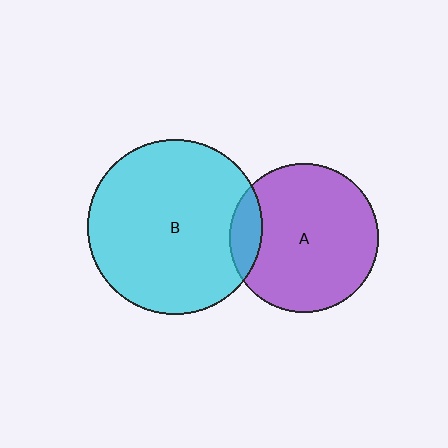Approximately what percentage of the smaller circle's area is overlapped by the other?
Approximately 10%.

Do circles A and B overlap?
Yes.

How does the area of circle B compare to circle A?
Approximately 1.4 times.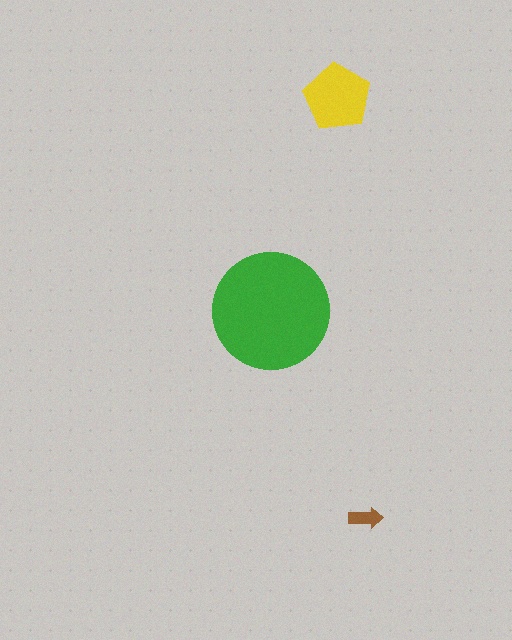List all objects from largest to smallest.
The green circle, the yellow pentagon, the brown arrow.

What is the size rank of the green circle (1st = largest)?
1st.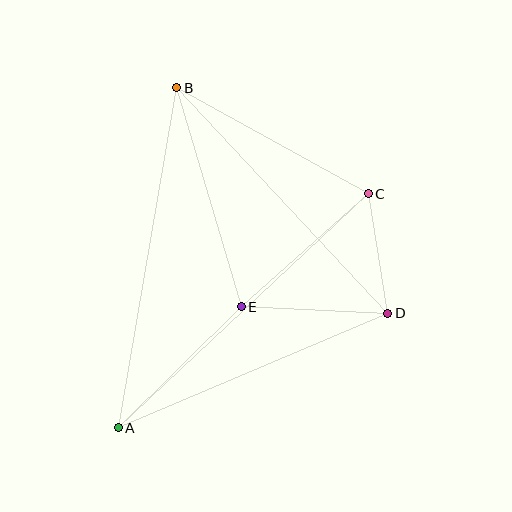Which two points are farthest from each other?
Points A and B are farthest from each other.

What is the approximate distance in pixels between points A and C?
The distance between A and C is approximately 342 pixels.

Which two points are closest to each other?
Points C and D are closest to each other.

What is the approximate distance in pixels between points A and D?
The distance between A and D is approximately 293 pixels.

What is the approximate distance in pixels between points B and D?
The distance between B and D is approximately 309 pixels.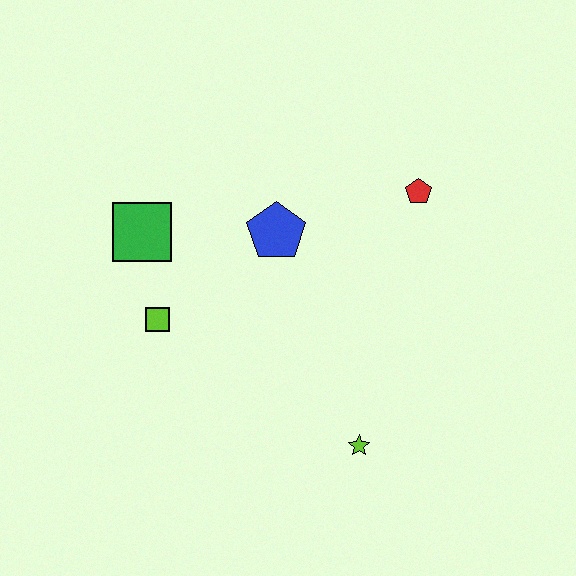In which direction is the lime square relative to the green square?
The lime square is below the green square.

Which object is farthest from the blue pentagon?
The lime star is farthest from the blue pentagon.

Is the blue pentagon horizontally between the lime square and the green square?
No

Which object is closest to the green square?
The lime square is closest to the green square.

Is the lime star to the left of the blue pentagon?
No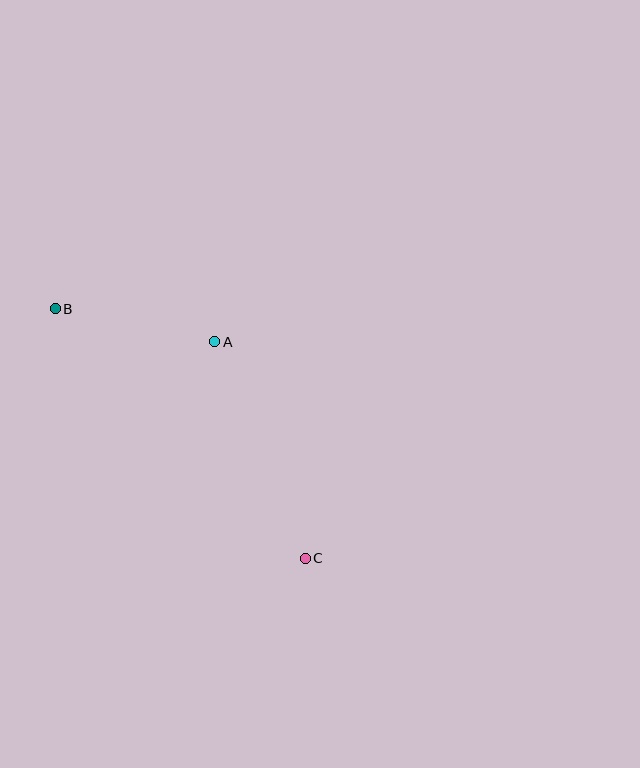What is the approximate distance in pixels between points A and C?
The distance between A and C is approximately 235 pixels.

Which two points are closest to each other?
Points A and B are closest to each other.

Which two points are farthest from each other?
Points B and C are farthest from each other.